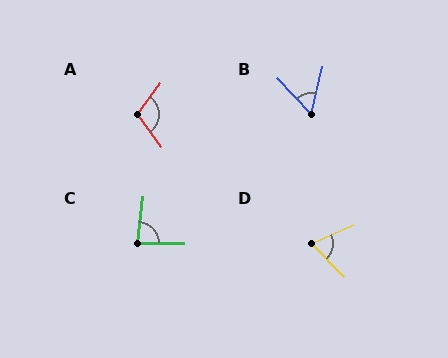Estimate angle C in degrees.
Approximately 83 degrees.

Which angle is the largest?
A, at approximately 107 degrees.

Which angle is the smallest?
B, at approximately 56 degrees.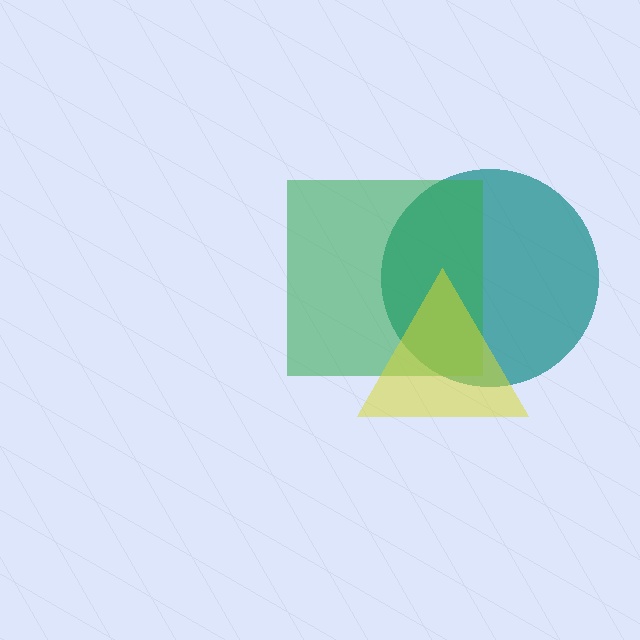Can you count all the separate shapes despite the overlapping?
Yes, there are 3 separate shapes.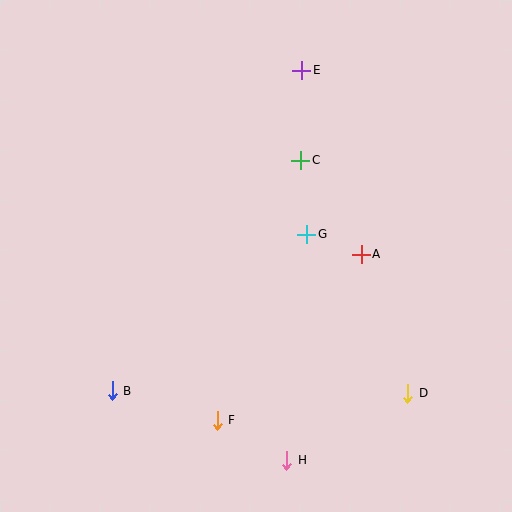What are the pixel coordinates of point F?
Point F is at (217, 420).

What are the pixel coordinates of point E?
Point E is at (302, 70).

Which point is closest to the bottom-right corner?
Point D is closest to the bottom-right corner.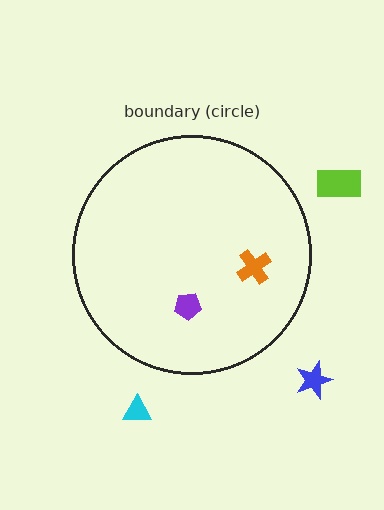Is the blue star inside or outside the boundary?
Outside.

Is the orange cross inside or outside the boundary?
Inside.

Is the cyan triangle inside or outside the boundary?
Outside.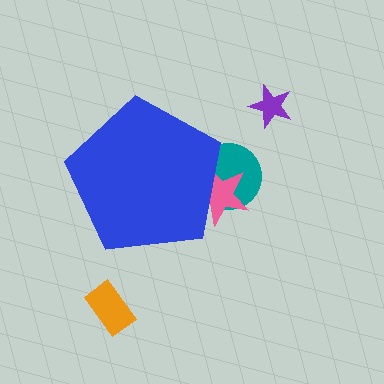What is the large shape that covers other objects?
A blue pentagon.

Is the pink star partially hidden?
Yes, the pink star is partially hidden behind the blue pentagon.